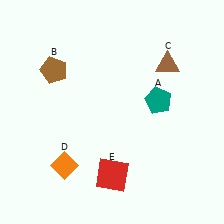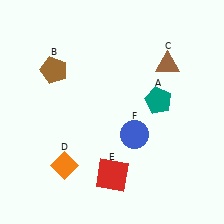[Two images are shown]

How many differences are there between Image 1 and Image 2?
There is 1 difference between the two images.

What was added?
A blue circle (F) was added in Image 2.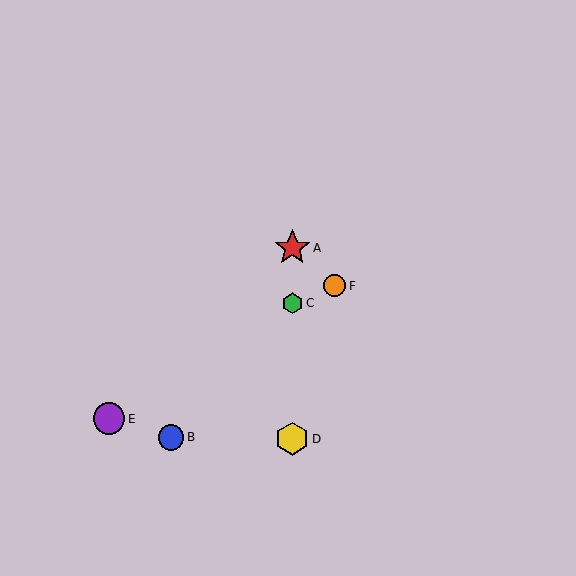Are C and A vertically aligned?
Yes, both are at x≈292.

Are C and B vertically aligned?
No, C is at x≈292 and B is at x≈171.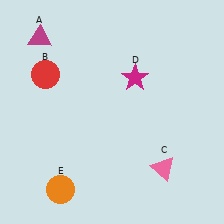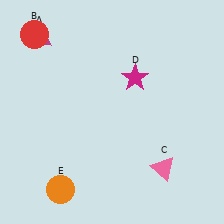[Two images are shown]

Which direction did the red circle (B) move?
The red circle (B) moved up.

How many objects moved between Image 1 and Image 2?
1 object moved between the two images.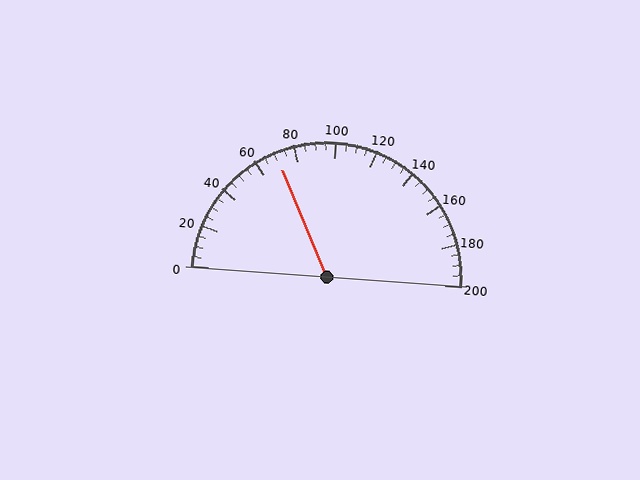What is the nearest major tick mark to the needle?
The nearest major tick mark is 80.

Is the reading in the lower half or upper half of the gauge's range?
The reading is in the lower half of the range (0 to 200).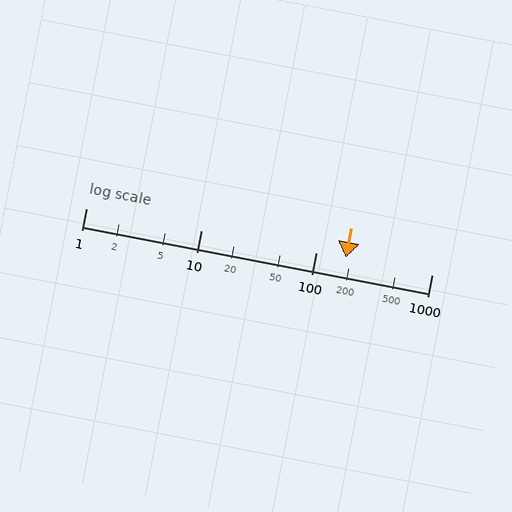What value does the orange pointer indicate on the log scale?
The pointer indicates approximately 180.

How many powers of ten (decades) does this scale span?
The scale spans 3 decades, from 1 to 1000.